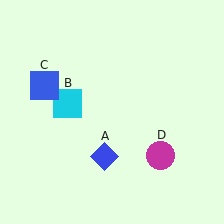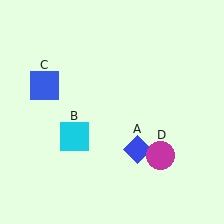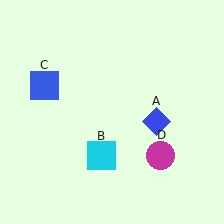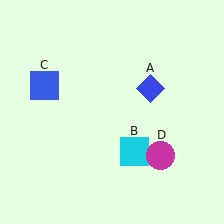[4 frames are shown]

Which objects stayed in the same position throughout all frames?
Blue square (object C) and magenta circle (object D) remained stationary.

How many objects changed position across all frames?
2 objects changed position: blue diamond (object A), cyan square (object B).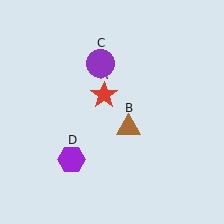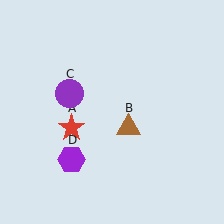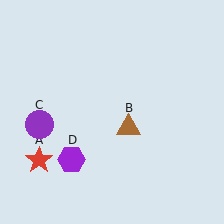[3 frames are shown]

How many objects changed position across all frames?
2 objects changed position: red star (object A), purple circle (object C).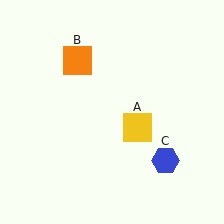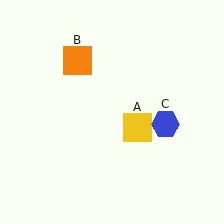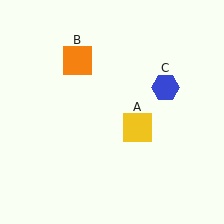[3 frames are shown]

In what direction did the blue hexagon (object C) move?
The blue hexagon (object C) moved up.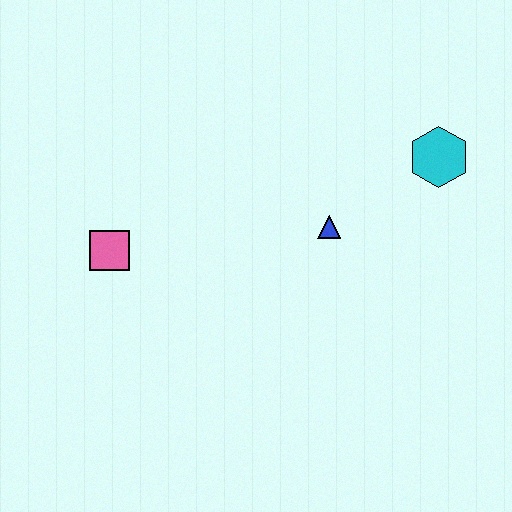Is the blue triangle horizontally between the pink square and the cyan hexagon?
Yes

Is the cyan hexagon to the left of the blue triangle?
No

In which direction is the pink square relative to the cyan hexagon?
The pink square is to the left of the cyan hexagon.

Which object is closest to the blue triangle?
The cyan hexagon is closest to the blue triangle.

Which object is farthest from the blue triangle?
The pink square is farthest from the blue triangle.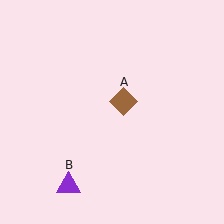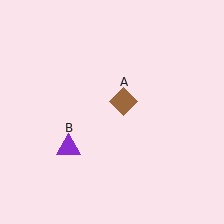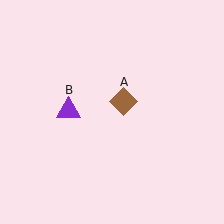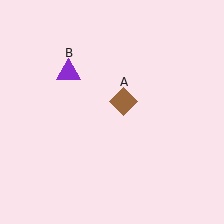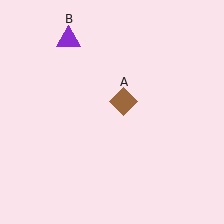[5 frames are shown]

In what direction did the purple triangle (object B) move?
The purple triangle (object B) moved up.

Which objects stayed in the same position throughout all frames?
Brown diamond (object A) remained stationary.